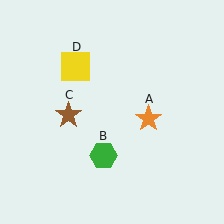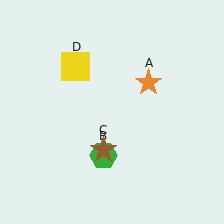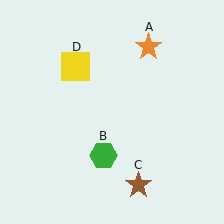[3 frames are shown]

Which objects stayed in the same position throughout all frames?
Green hexagon (object B) and yellow square (object D) remained stationary.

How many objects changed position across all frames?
2 objects changed position: orange star (object A), brown star (object C).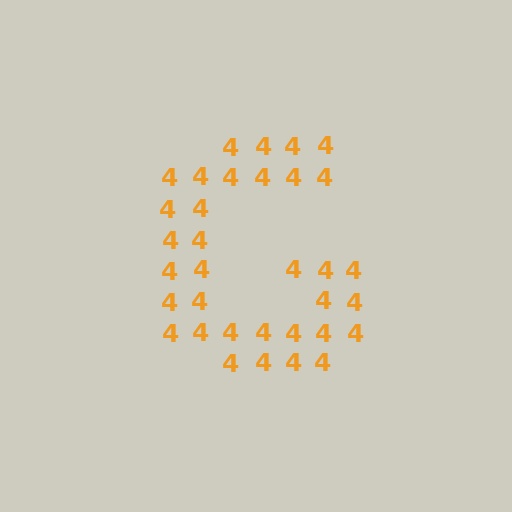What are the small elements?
The small elements are digit 4's.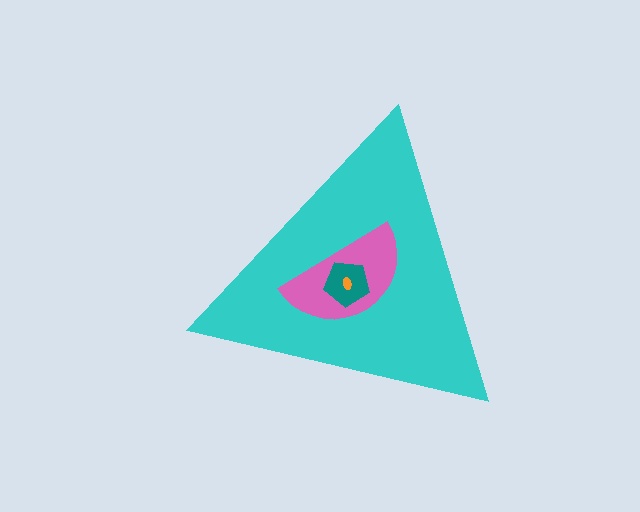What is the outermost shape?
The cyan triangle.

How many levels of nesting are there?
4.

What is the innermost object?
The orange ellipse.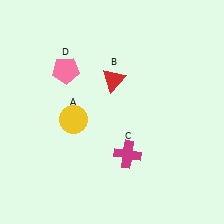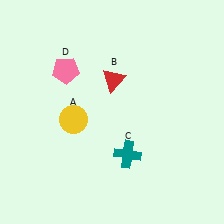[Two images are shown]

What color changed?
The cross (C) changed from magenta in Image 1 to teal in Image 2.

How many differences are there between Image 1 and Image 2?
There is 1 difference between the two images.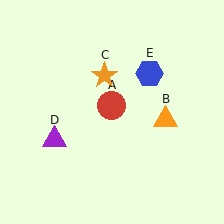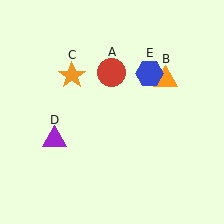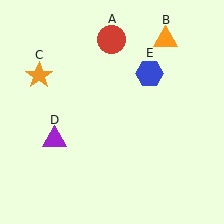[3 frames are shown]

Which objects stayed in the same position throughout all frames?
Purple triangle (object D) and blue hexagon (object E) remained stationary.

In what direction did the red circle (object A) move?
The red circle (object A) moved up.